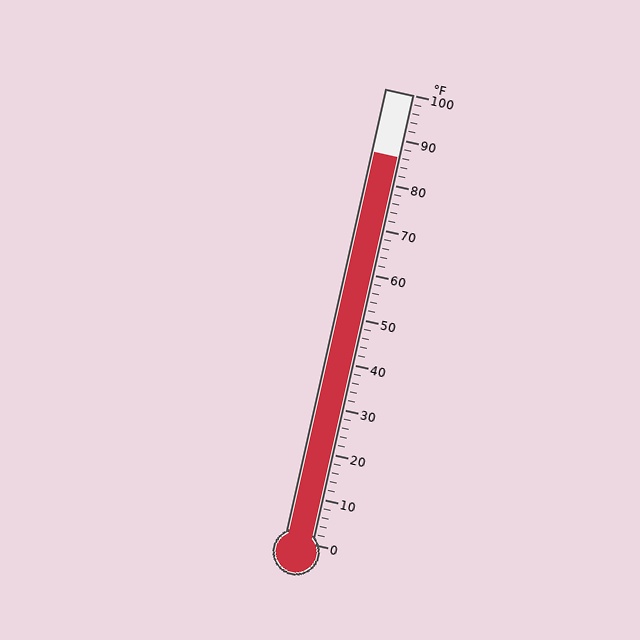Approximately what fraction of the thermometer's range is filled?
The thermometer is filled to approximately 85% of its range.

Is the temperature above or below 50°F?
The temperature is above 50°F.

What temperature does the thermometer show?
The thermometer shows approximately 86°F.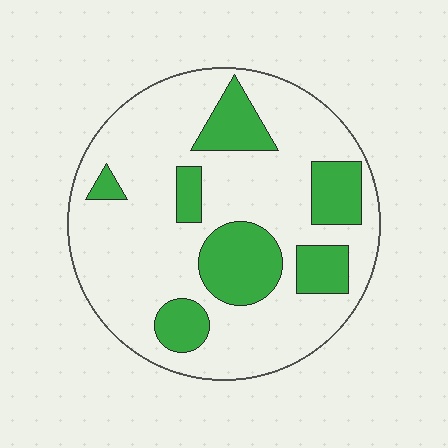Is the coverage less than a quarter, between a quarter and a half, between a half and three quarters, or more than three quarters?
Between a quarter and a half.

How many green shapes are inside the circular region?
7.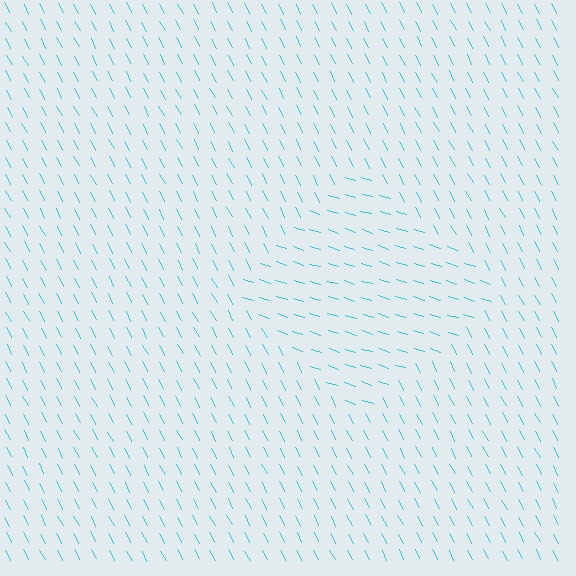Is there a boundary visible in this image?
Yes, there is a texture boundary formed by a change in line orientation.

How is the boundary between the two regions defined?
The boundary is defined purely by a change in line orientation (approximately 45 degrees difference). All lines are the same color and thickness.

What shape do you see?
I see a diamond.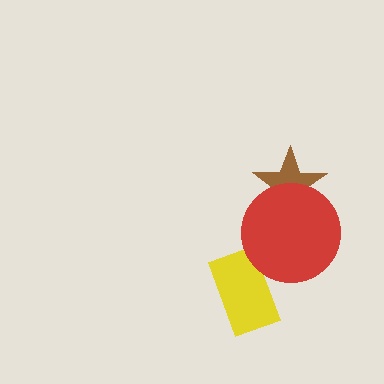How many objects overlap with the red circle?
2 objects overlap with the red circle.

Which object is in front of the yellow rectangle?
The red circle is in front of the yellow rectangle.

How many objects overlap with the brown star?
1 object overlaps with the brown star.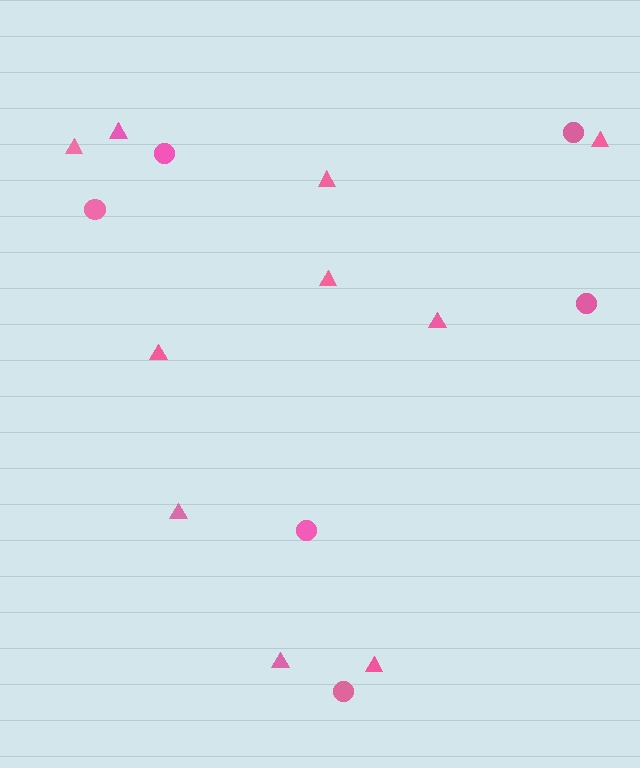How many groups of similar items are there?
There are 2 groups: one group of circles (6) and one group of triangles (10).